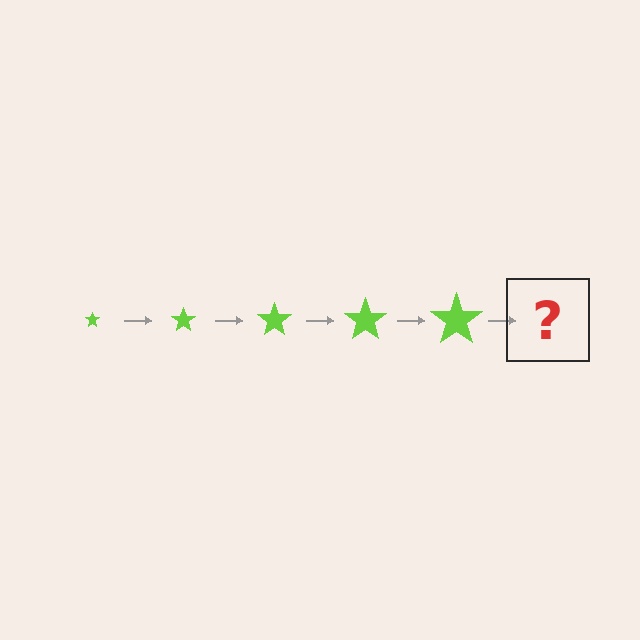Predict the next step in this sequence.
The next step is a lime star, larger than the previous one.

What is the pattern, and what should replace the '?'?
The pattern is that the star gets progressively larger each step. The '?' should be a lime star, larger than the previous one.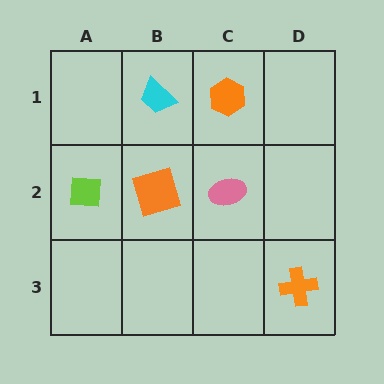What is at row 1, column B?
A cyan trapezoid.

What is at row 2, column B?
An orange square.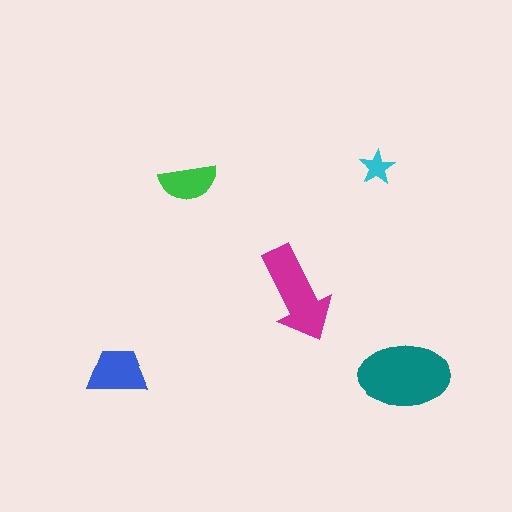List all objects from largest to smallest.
The teal ellipse, the magenta arrow, the blue trapezoid, the green semicircle, the cyan star.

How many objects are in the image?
There are 5 objects in the image.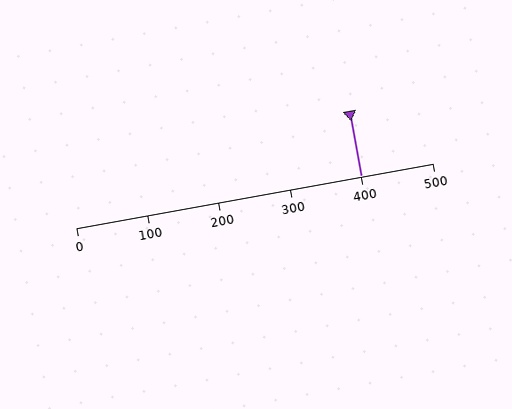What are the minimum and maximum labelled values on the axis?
The axis runs from 0 to 500.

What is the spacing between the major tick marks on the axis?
The major ticks are spaced 100 apart.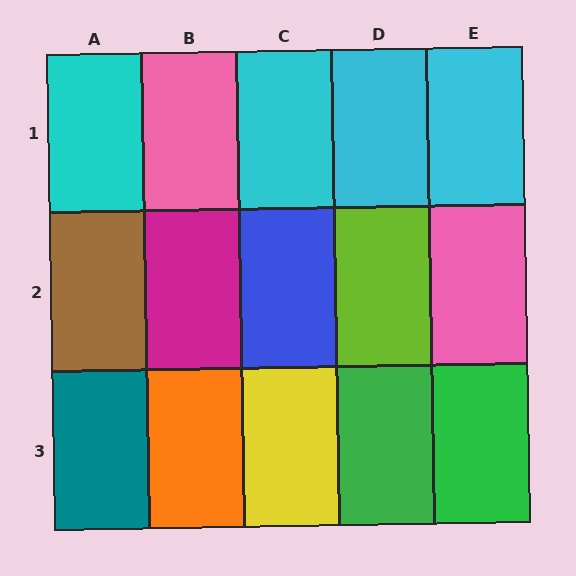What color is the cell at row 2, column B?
Magenta.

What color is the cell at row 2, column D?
Lime.